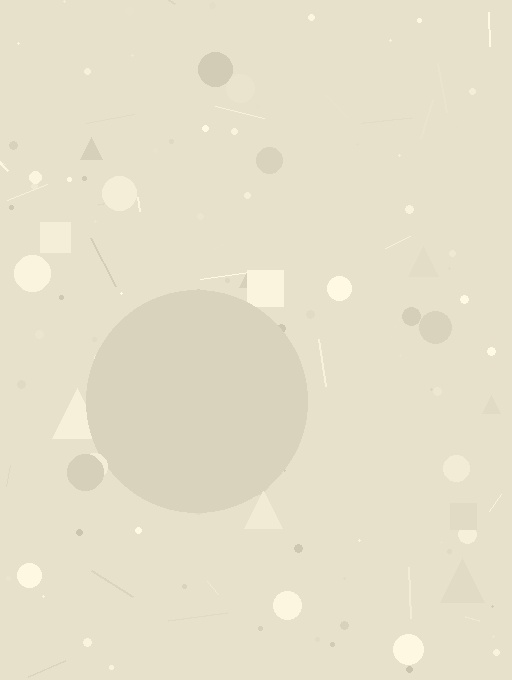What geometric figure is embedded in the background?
A circle is embedded in the background.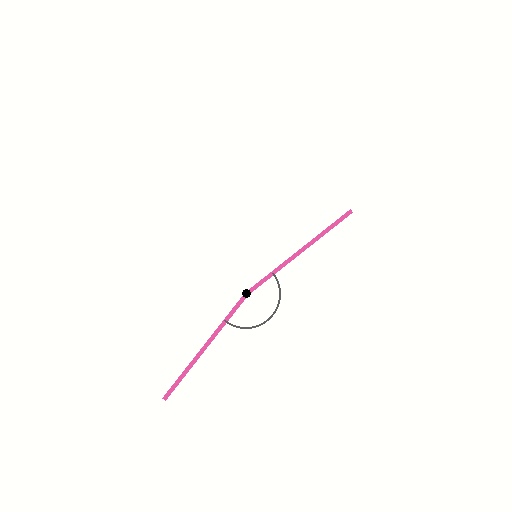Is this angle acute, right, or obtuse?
It is obtuse.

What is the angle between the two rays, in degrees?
Approximately 167 degrees.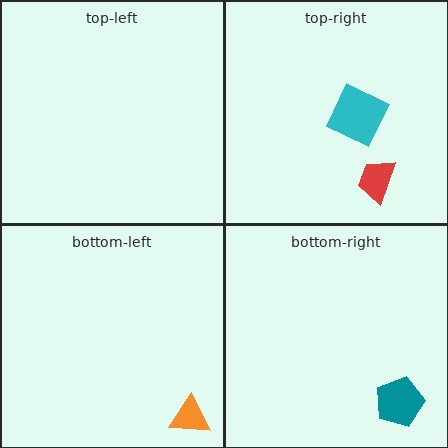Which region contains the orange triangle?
The bottom-left region.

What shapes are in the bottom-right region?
The teal pentagon.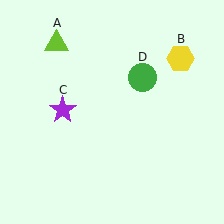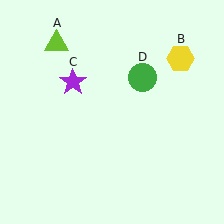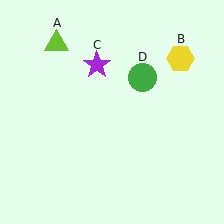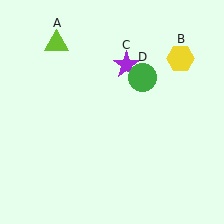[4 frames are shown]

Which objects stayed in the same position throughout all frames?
Lime triangle (object A) and yellow hexagon (object B) and green circle (object D) remained stationary.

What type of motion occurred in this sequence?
The purple star (object C) rotated clockwise around the center of the scene.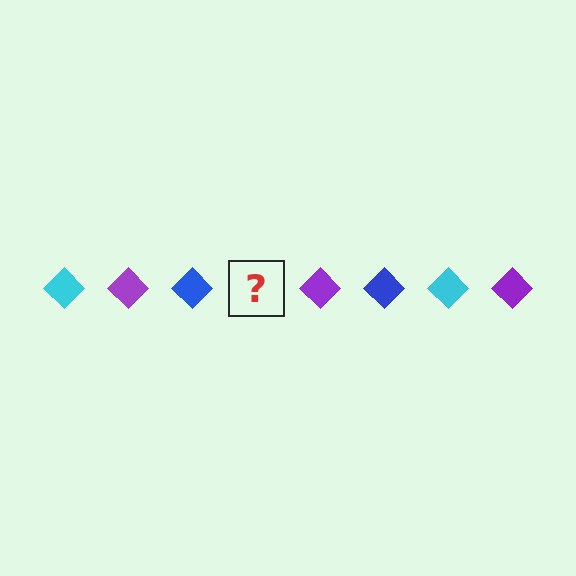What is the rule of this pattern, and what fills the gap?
The rule is that the pattern cycles through cyan, purple, blue diamonds. The gap should be filled with a cyan diamond.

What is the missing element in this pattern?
The missing element is a cyan diamond.